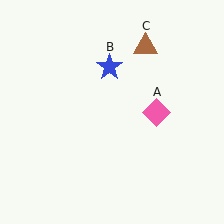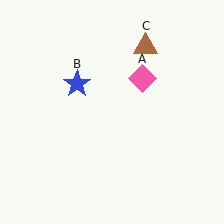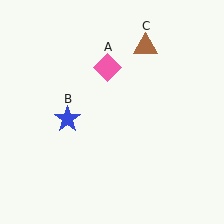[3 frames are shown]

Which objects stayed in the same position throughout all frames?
Brown triangle (object C) remained stationary.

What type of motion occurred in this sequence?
The pink diamond (object A), blue star (object B) rotated counterclockwise around the center of the scene.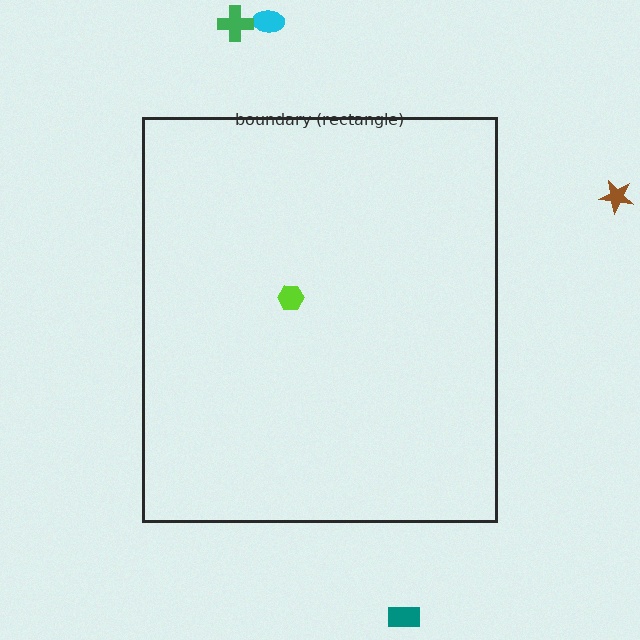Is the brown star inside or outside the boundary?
Outside.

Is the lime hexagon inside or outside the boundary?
Inside.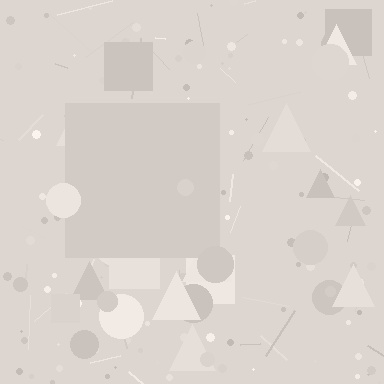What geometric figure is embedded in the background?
A square is embedded in the background.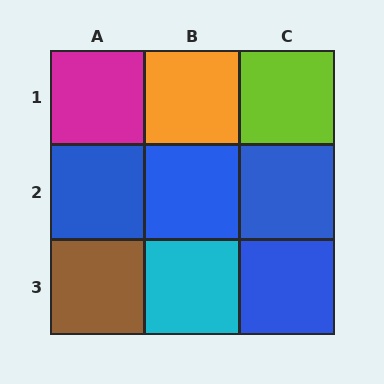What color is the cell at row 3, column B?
Cyan.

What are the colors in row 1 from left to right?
Magenta, orange, lime.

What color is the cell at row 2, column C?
Blue.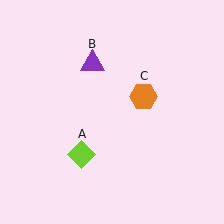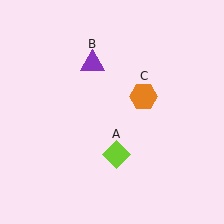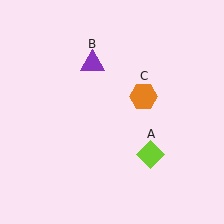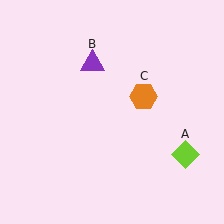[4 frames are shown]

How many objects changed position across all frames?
1 object changed position: lime diamond (object A).